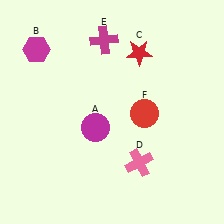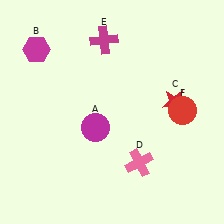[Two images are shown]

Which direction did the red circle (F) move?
The red circle (F) moved right.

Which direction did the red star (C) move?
The red star (C) moved down.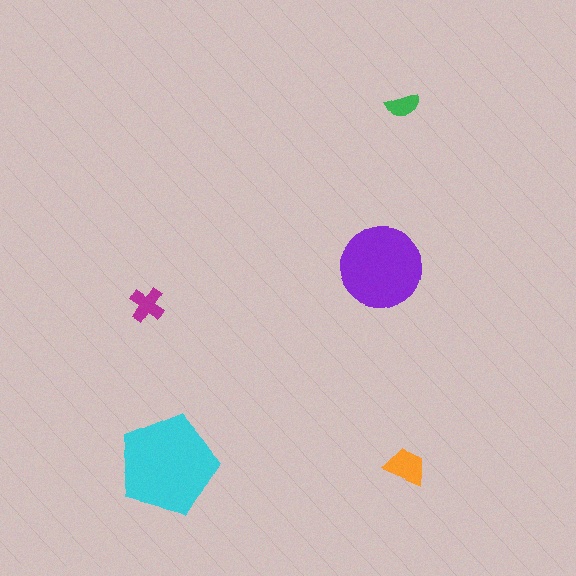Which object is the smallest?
The green semicircle.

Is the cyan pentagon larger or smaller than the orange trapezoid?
Larger.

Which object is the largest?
The cyan pentagon.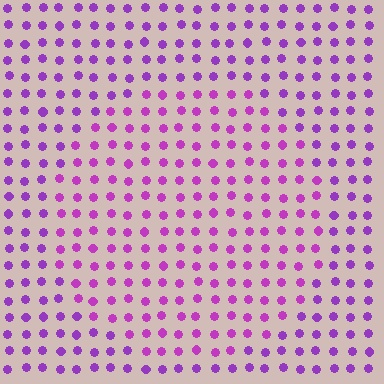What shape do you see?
I see a circle.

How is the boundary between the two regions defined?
The boundary is defined purely by a slight shift in hue (about 19 degrees). Spacing, size, and orientation are identical on both sides.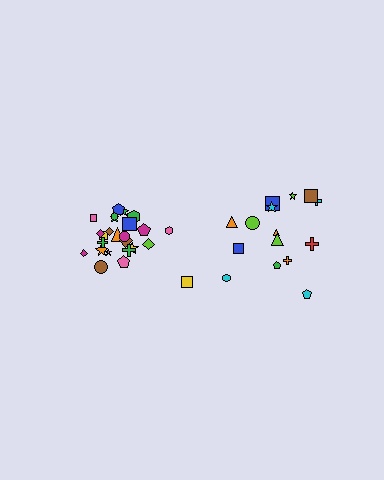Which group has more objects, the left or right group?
The left group.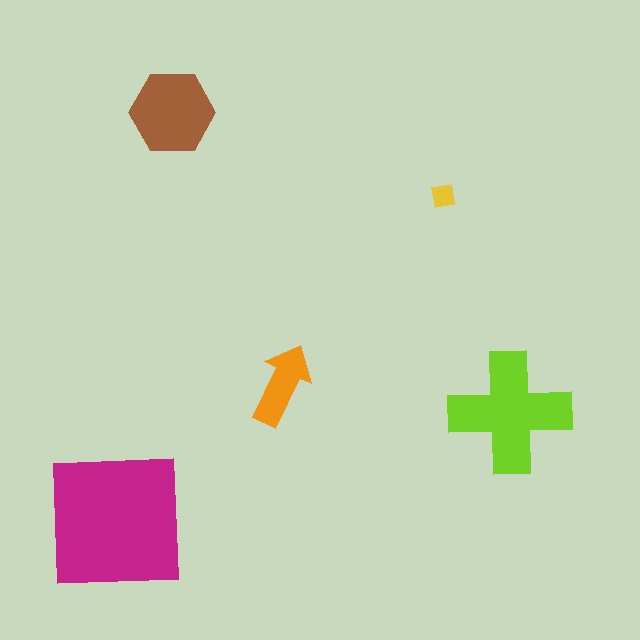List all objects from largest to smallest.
The magenta square, the lime cross, the brown hexagon, the orange arrow, the yellow square.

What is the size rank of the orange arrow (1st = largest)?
4th.